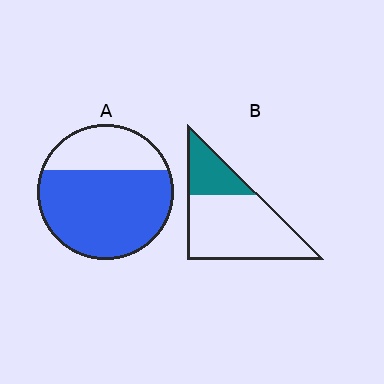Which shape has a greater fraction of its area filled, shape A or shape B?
Shape A.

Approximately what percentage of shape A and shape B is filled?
A is approximately 70% and B is approximately 25%.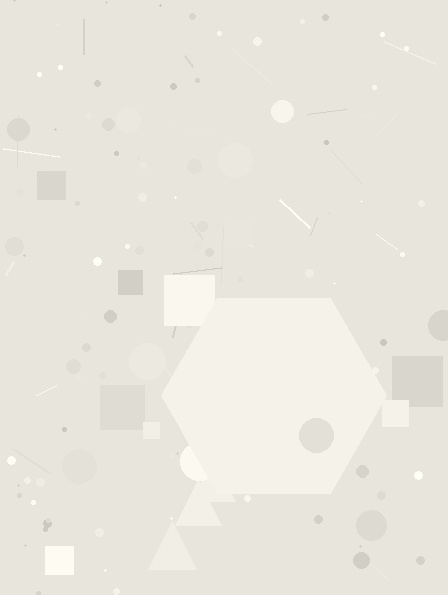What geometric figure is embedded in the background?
A hexagon is embedded in the background.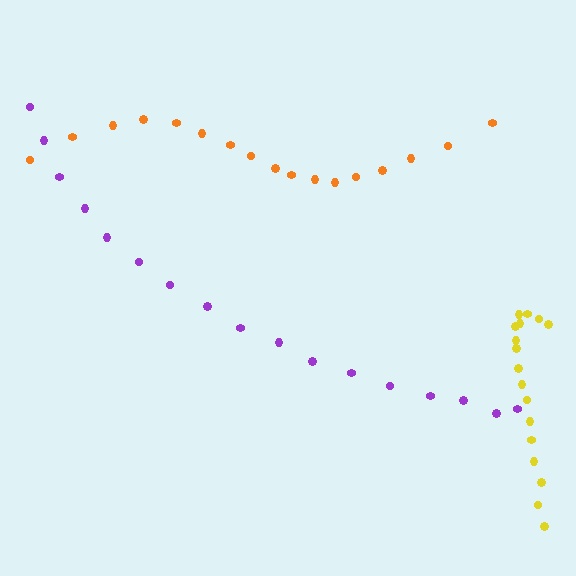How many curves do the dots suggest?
There are 3 distinct paths.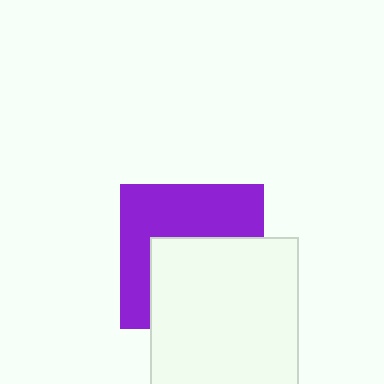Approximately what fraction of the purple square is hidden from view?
Roughly 50% of the purple square is hidden behind the white rectangle.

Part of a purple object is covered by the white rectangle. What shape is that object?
It is a square.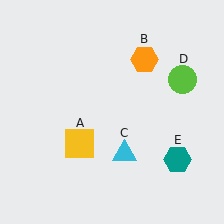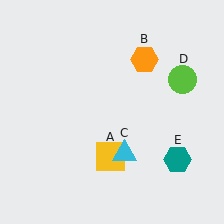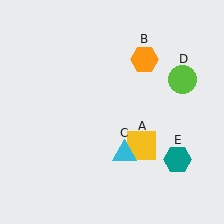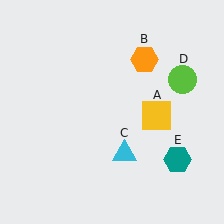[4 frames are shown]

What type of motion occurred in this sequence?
The yellow square (object A) rotated counterclockwise around the center of the scene.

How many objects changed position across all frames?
1 object changed position: yellow square (object A).